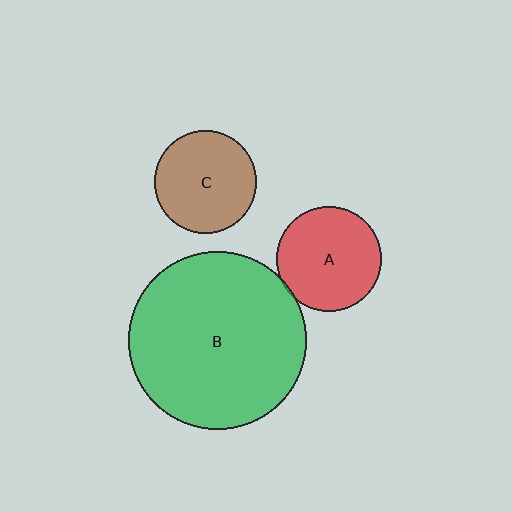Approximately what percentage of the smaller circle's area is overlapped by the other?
Approximately 5%.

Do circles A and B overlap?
Yes.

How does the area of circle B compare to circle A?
Approximately 2.9 times.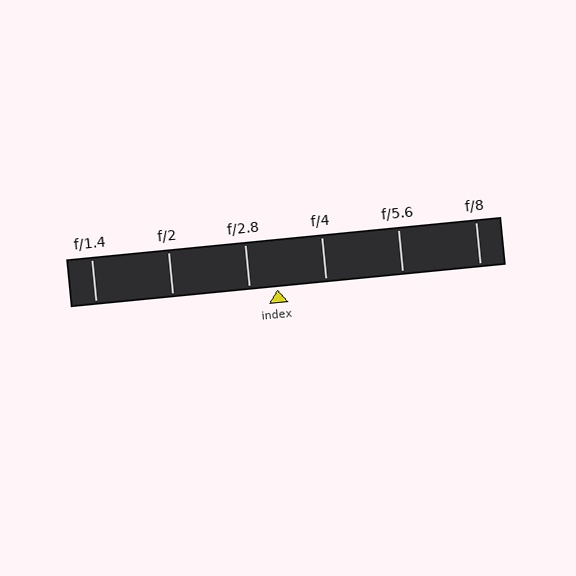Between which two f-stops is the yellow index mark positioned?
The index mark is between f/2.8 and f/4.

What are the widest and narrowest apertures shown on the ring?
The widest aperture shown is f/1.4 and the narrowest is f/8.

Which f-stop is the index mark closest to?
The index mark is closest to f/2.8.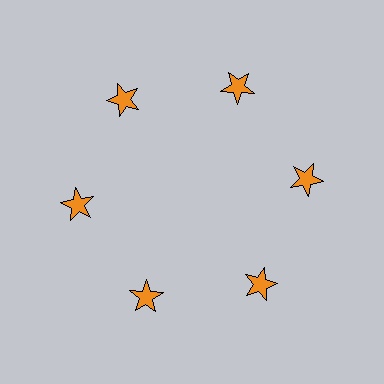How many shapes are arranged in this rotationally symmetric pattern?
There are 6 shapes, arranged in 6 groups of 1.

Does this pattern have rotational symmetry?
Yes, this pattern has 6-fold rotational symmetry. It looks the same after rotating 60 degrees around the center.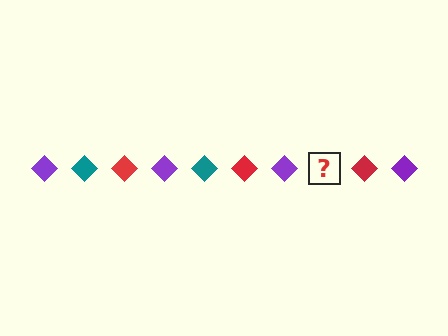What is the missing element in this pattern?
The missing element is a teal diamond.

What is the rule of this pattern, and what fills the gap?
The rule is that the pattern cycles through purple, teal, red diamonds. The gap should be filled with a teal diamond.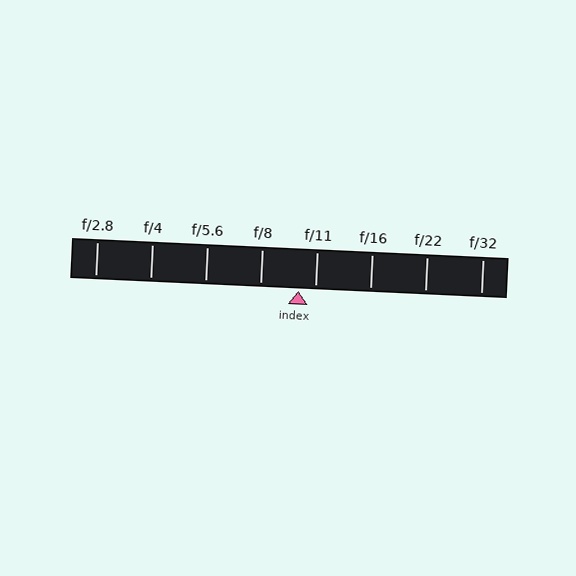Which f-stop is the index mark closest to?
The index mark is closest to f/11.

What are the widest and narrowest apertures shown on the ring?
The widest aperture shown is f/2.8 and the narrowest is f/32.